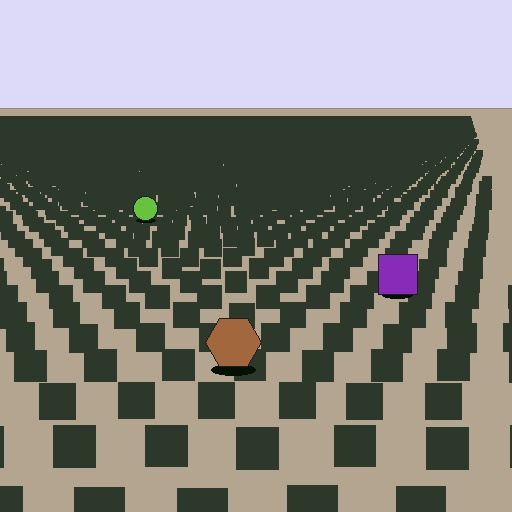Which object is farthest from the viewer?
The lime circle is farthest from the viewer. It appears smaller and the ground texture around it is denser.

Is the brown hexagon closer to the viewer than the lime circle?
Yes. The brown hexagon is closer — you can tell from the texture gradient: the ground texture is coarser near it.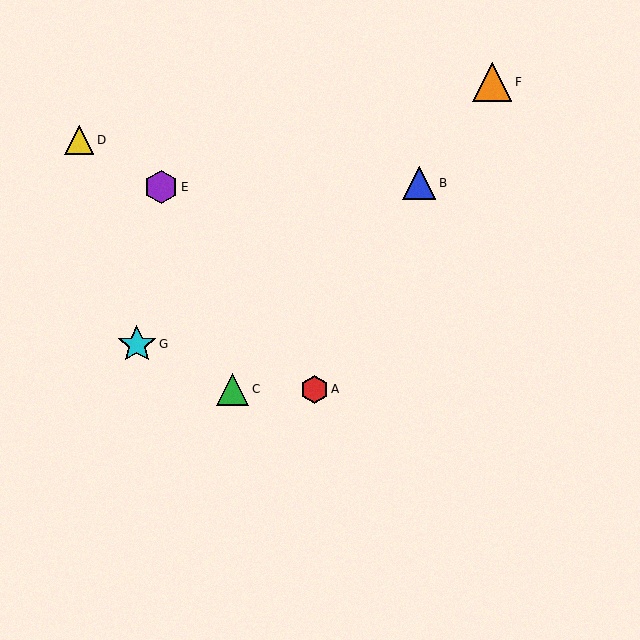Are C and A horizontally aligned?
Yes, both are at y≈389.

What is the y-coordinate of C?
Object C is at y≈389.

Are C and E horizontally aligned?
No, C is at y≈389 and E is at y≈187.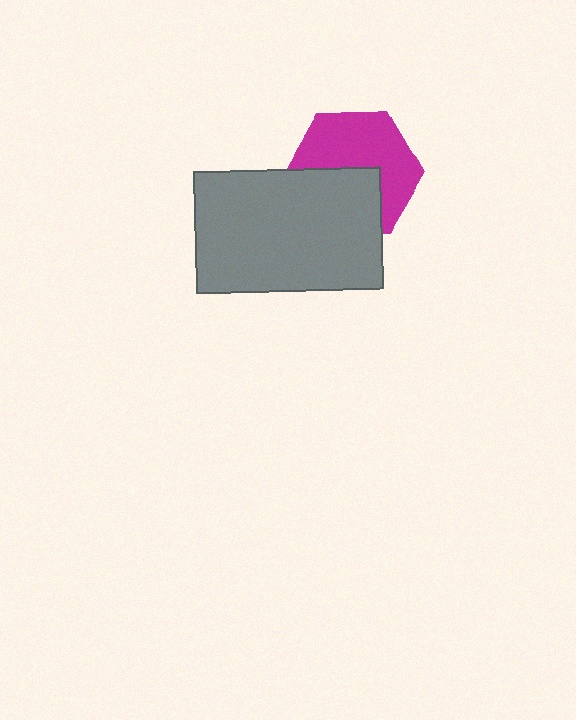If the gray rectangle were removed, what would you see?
You would see the complete magenta hexagon.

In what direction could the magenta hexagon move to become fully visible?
The magenta hexagon could move up. That would shift it out from behind the gray rectangle entirely.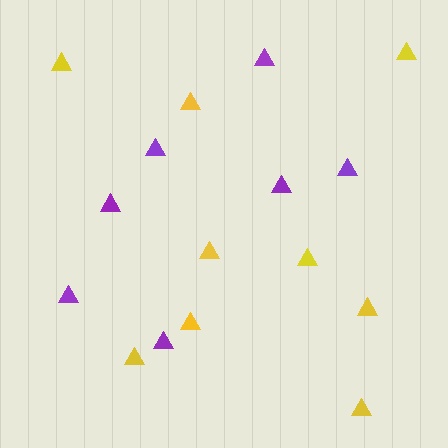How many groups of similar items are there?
There are 2 groups: one group of yellow triangles (9) and one group of purple triangles (7).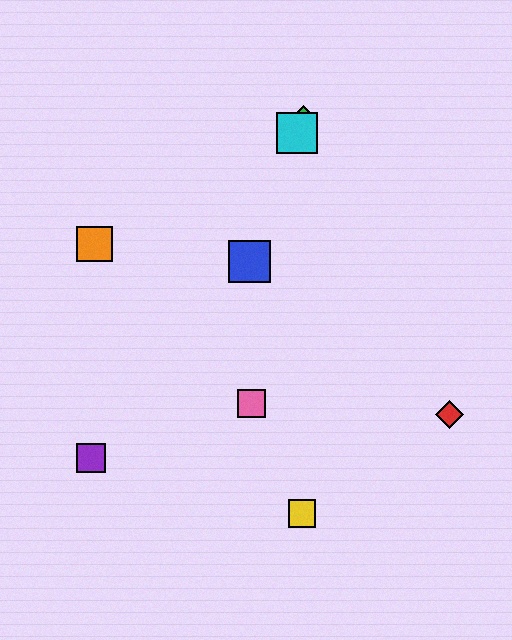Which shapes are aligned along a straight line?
The blue square, the green diamond, the cyan square are aligned along a straight line.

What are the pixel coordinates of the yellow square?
The yellow square is at (302, 513).